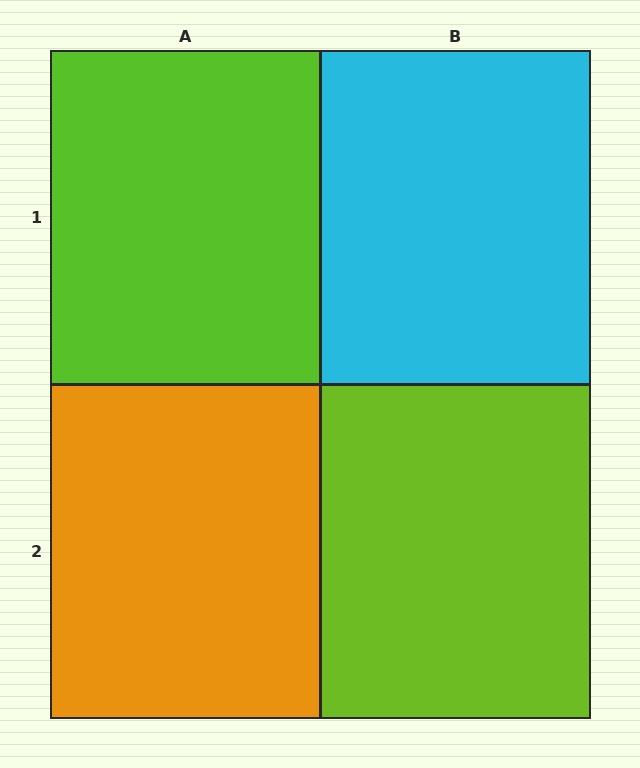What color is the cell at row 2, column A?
Orange.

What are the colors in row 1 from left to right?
Lime, cyan.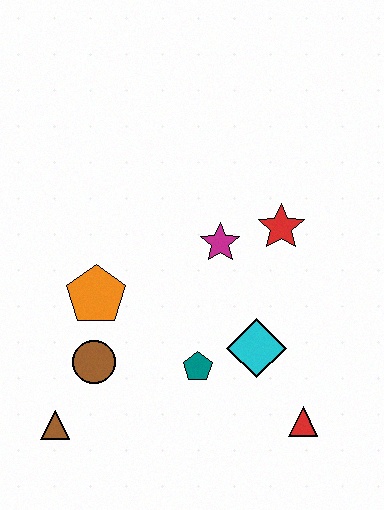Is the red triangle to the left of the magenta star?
No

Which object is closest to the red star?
The magenta star is closest to the red star.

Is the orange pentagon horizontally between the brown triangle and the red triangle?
Yes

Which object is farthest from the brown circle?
The red star is farthest from the brown circle.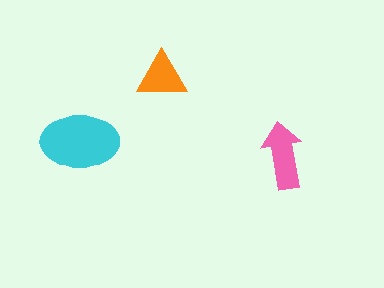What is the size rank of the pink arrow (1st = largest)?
2nd.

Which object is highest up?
The orange triangle is topmost.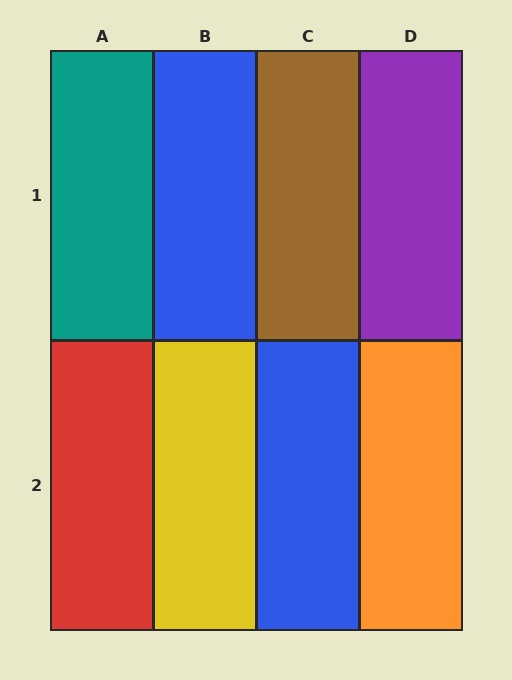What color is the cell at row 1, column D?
Purple.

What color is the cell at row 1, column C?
Brown.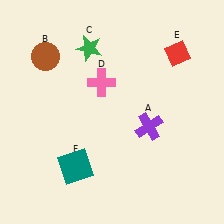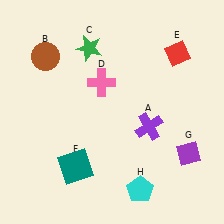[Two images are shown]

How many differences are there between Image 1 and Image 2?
There are 2 differences between the two images.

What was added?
A purple diamond (G), a cyan pentagon (H) were added in Image 2.